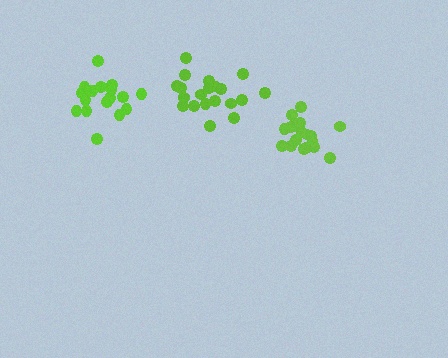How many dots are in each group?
Group 1: 20 dots, Group 2: 19 dots, Group 3: 17 dots (56 total).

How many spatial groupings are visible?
There are 3 spatial groupings.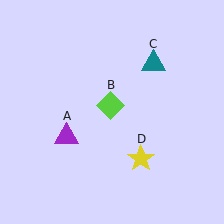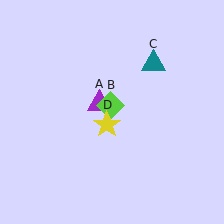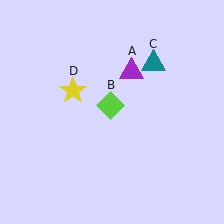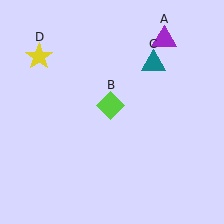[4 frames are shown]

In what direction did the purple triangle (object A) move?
The purple triangle (object A) moved up and to the right.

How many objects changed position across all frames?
2 objects changed position: purple triangle (object A), yellow star (object D).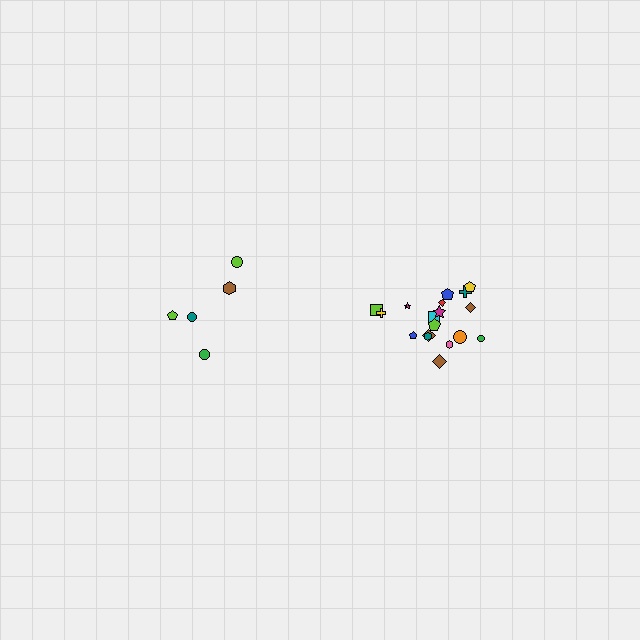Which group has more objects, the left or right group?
The right group.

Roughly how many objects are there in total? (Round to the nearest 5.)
Roughly 25 objects in total.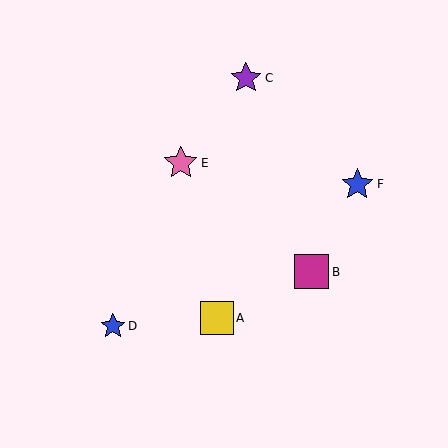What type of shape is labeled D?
Shape D is a blue star.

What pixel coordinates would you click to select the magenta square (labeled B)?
Click at (312, 272) to select the magenta square B.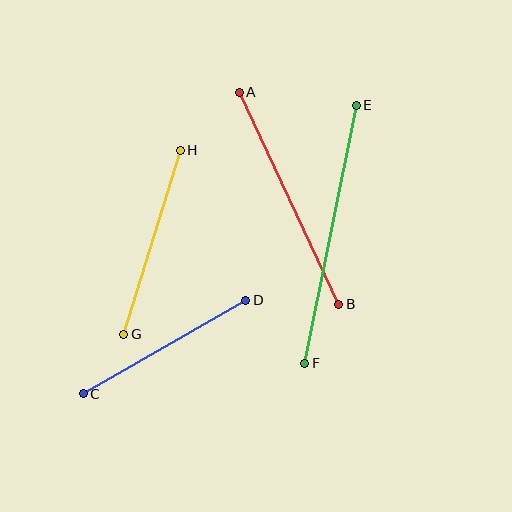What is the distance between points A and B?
The distance is approximately 234 pixels.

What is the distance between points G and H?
The distance is approximately 192 pixels.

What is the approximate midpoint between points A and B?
The midpoint is at approximately (289, 198) pixels.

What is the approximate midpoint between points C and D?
The midpoint is at approximately (164, 347) pixels.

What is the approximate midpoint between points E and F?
The midpoint is at approximately (330, 234) pixels.